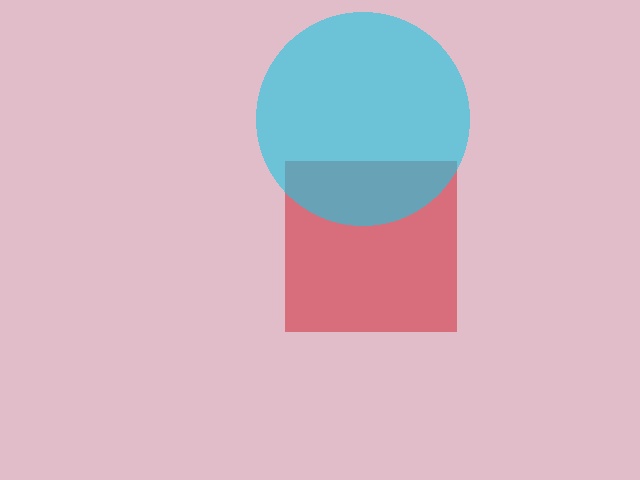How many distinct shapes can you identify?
There are 2 distinct shapes: a red square, a cyan circle.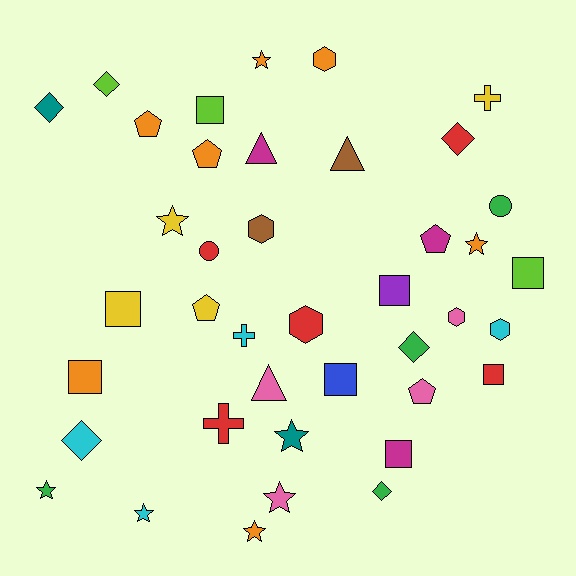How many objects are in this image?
There are 40 objects.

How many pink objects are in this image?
There are 4 pink objects.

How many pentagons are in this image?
There are 5 pentagons.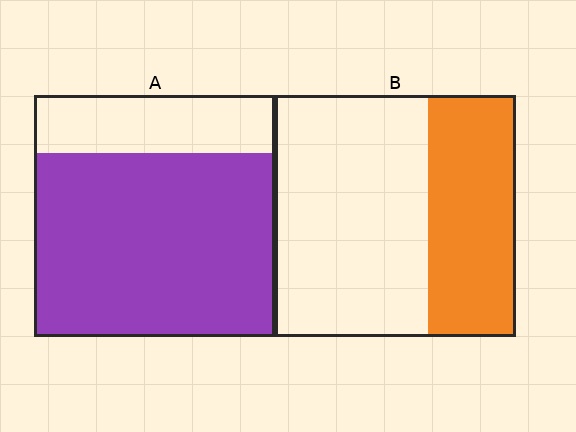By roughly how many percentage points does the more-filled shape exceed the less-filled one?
By roughly 40 percentage points (A over B).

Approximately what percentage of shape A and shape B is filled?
A is approximately 75% and B is approximately 35%.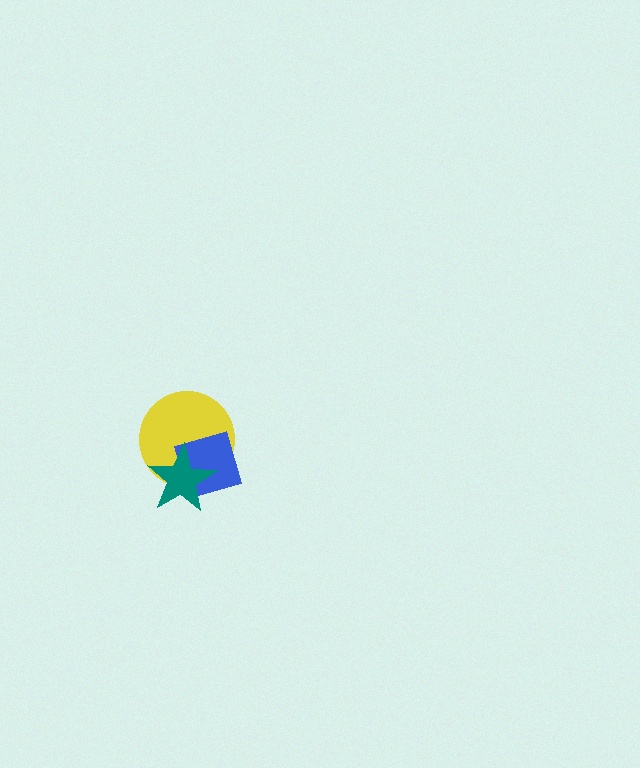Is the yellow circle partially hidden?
Yes, it is partially covered by another shape.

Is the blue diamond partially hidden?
Yes, it is partially covered by another shape.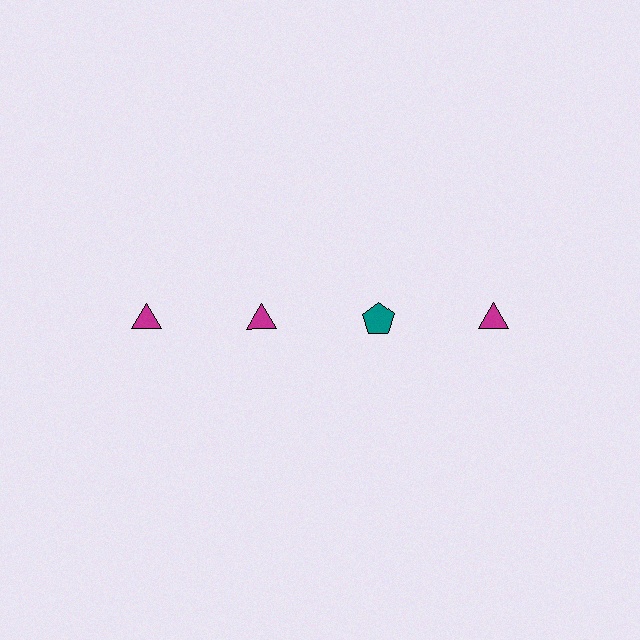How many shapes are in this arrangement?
There are 4 shapes arranged in a grid pattern.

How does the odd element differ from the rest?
It differs in both color (teal instead of magenta) and shape (pentagon instead of triangle).